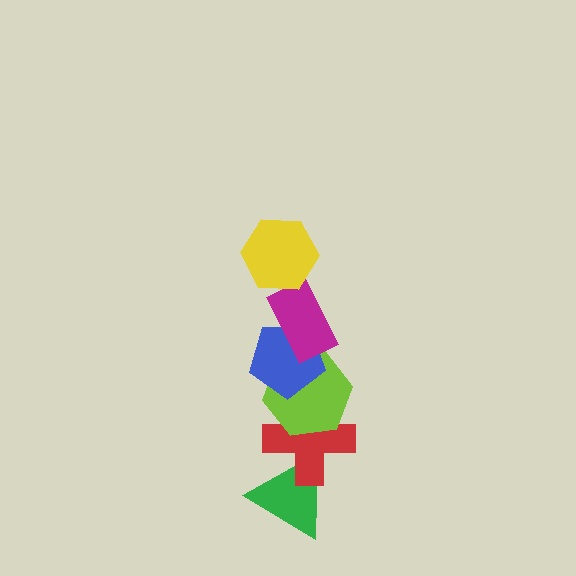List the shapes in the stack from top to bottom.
From top to bottom: the yellow hexagon, the magenta rectangle, the blue pentagon, the lime hexagon, the red cross, the green triangle.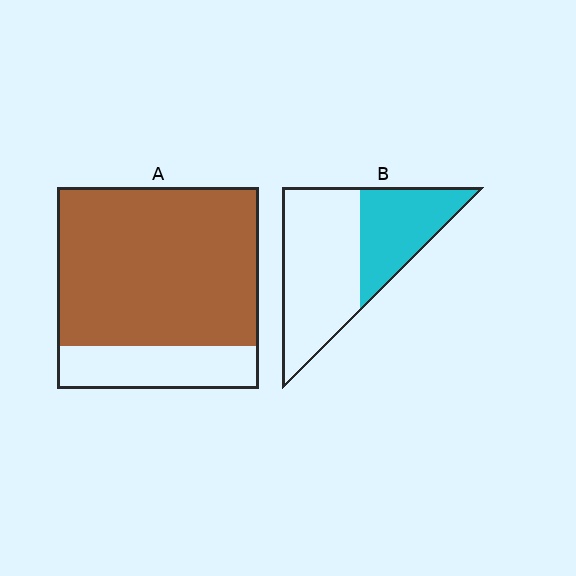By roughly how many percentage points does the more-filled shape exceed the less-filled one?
By roughly 40 percentage points (A over B).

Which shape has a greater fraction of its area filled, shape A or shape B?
Shape A.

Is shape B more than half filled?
No.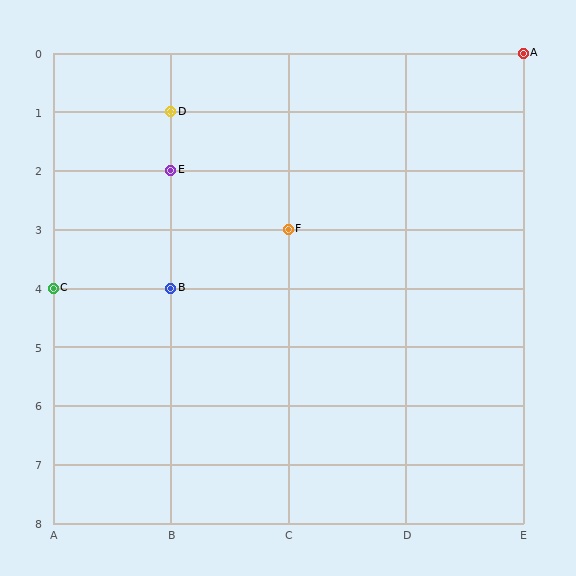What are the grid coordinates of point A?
Point A is at grid coordinates (E, 0).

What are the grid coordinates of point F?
Point F is at grid coordinates (C, 3).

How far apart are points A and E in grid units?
Points A and E are 3 columns and 2 rows apart (about 3.6 grid units diagonally).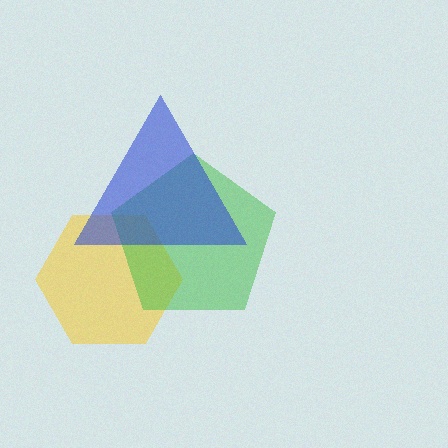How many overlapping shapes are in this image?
There are 3 overlapping shapes in the image.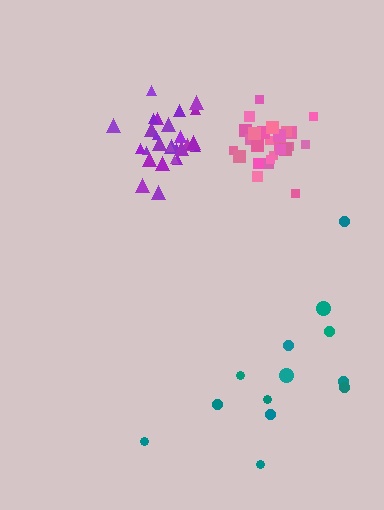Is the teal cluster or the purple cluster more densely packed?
Purple.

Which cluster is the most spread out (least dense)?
Teal.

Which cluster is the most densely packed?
Pink.